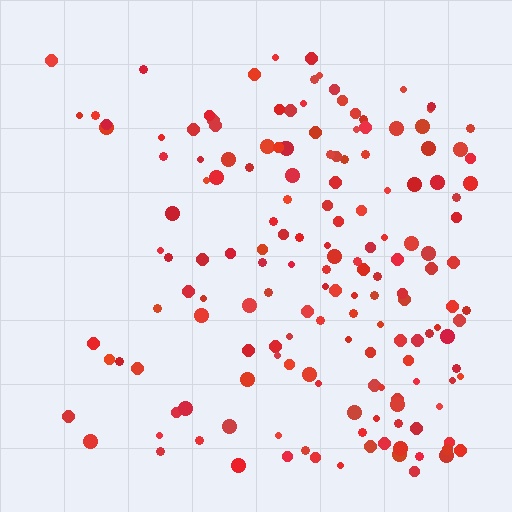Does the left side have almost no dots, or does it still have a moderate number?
Still a moderate number, just noticeably fewer than the right.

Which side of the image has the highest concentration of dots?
The right.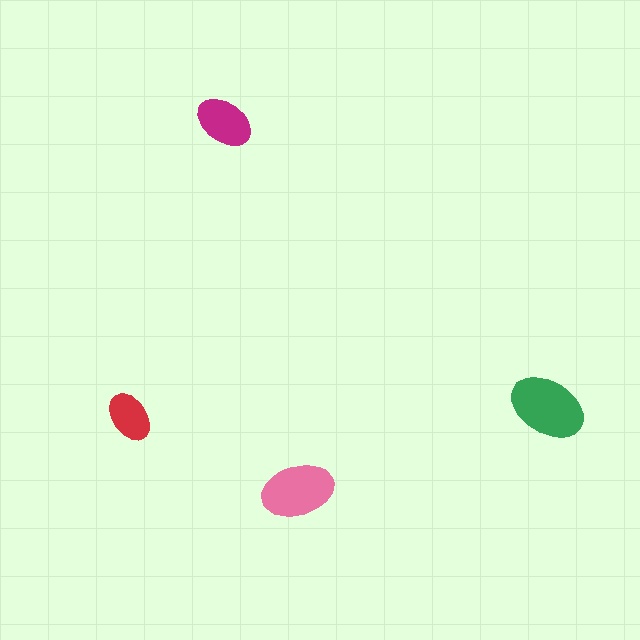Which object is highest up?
The magenta ellipse is topmost.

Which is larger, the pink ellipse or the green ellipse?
The green one.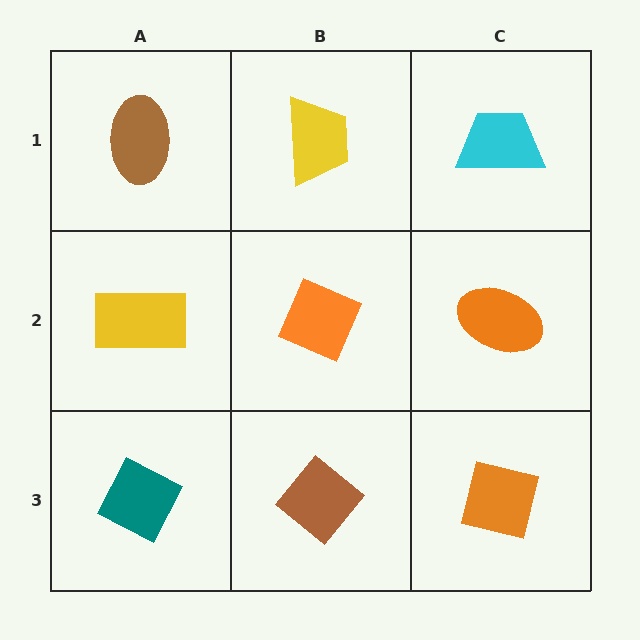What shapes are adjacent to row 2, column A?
A brown ellipse (row 1, column A), a teal diamond (row 3, column A), an orange diamond (row 2, column B).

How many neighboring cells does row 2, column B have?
4.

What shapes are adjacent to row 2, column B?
A yellow trapezoid (row 1, column B), a brown diamond (row 3, column B), a yellow rectangle (row 2, column A), an orange ellipse (row 2, column C).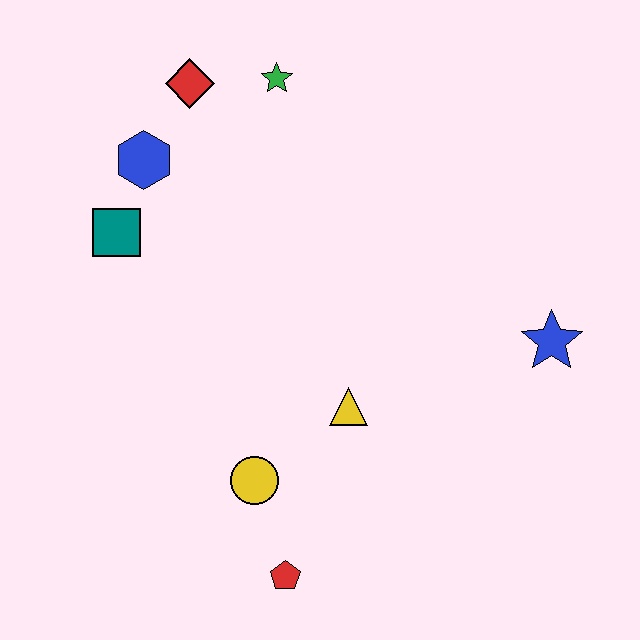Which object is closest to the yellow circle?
The red pentagon is closest to the yellow circle.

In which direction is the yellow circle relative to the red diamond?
The yellow circle is below the red diamond.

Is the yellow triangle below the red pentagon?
No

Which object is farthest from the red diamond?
The red pentagon is farthest from the red diamond.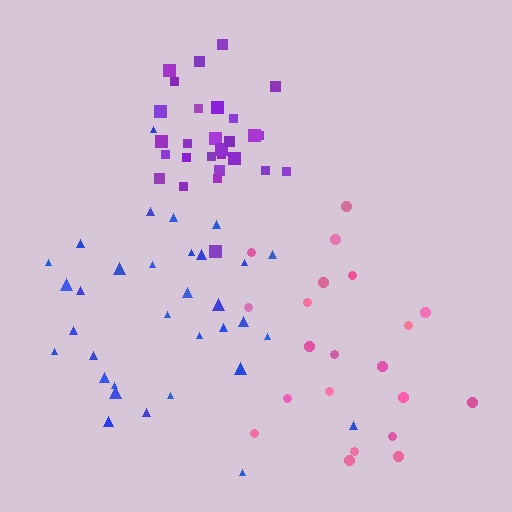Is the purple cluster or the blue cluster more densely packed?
Purple.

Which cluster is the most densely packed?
Purple.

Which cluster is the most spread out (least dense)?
Pink.